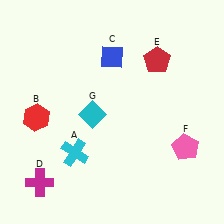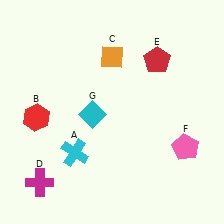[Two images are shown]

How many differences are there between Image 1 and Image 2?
There is 1 difference between the two images.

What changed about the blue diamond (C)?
In Image 1, C is blue. In Image 2, it changed to orange.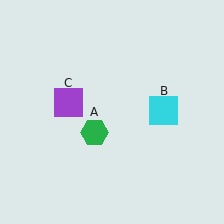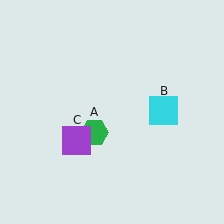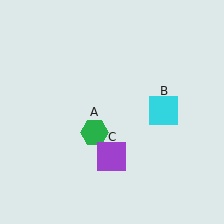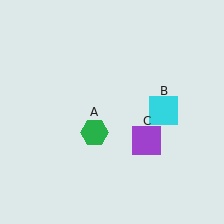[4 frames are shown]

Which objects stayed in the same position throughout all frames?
Green hexagon (object A) and cyan square (object B) remained stationary.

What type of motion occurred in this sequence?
The purple square (object C) rotated counterclockwise around the center of the scene.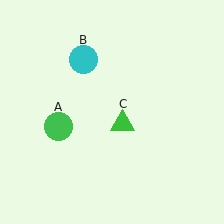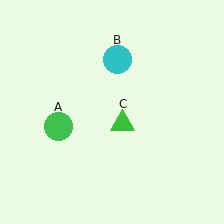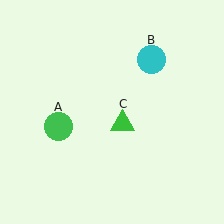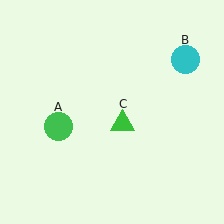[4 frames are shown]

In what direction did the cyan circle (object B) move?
The cyan circle (object B) moved right.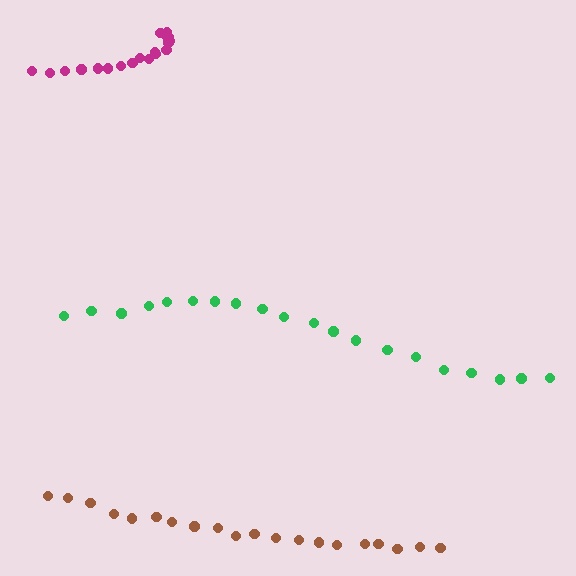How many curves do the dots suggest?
There are 3 distinct paths.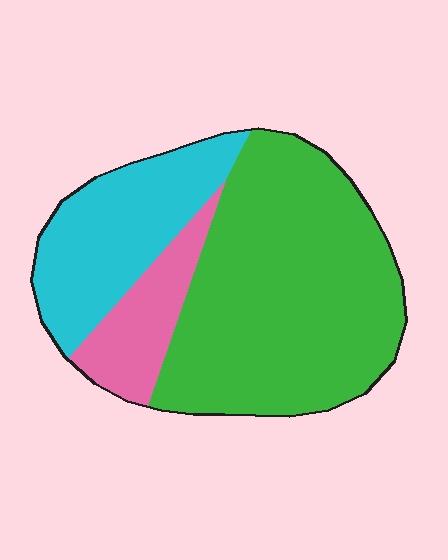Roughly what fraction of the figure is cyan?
Cyan takes up about one quarter (1/4) of the figure.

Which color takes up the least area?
Pink, at roughly 15%.